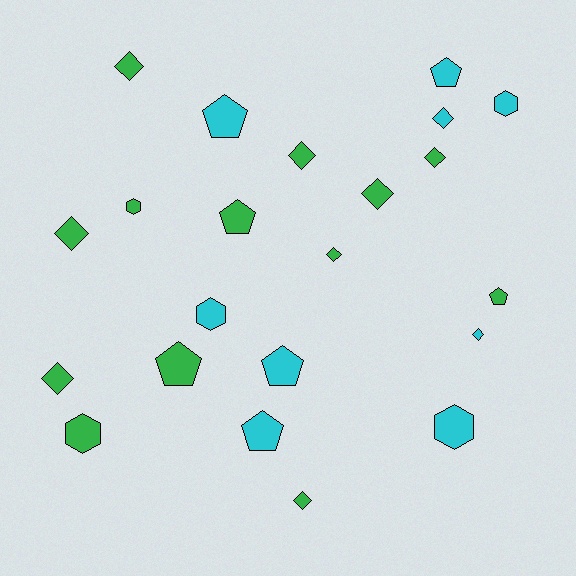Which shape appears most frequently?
Diamond, with 10 objects.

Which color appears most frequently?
Green, with 13 objects.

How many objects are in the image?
There are 22 objects.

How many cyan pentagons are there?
There are 4 cyan pentagons.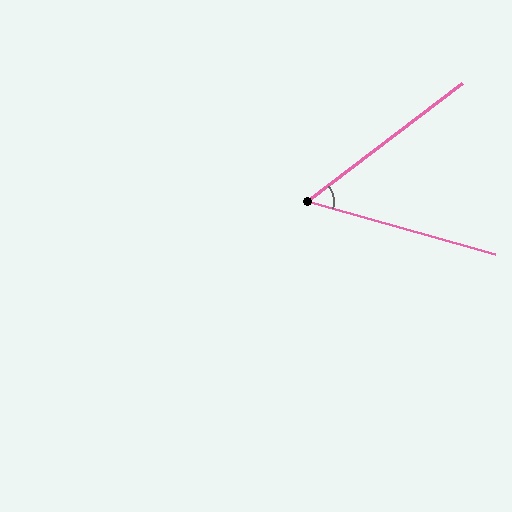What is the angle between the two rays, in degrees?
Approximately 53 degrees.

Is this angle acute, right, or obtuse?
It is acute.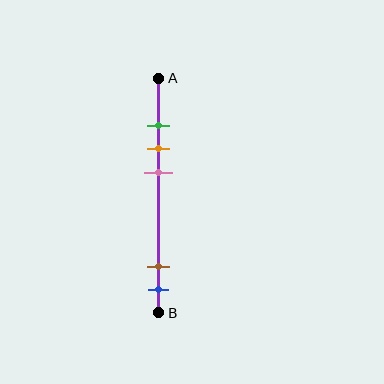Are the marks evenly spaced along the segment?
No, the marks are not evenly spaced.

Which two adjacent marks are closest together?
The green and orange marks are the closest adjacent pair.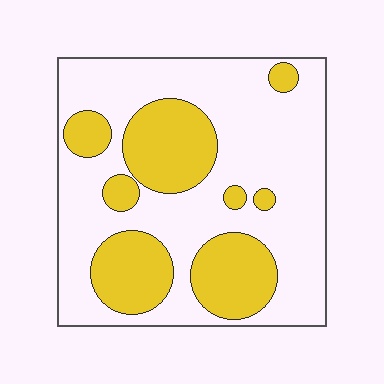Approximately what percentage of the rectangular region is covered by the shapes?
Approximately 30%.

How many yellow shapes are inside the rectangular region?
8.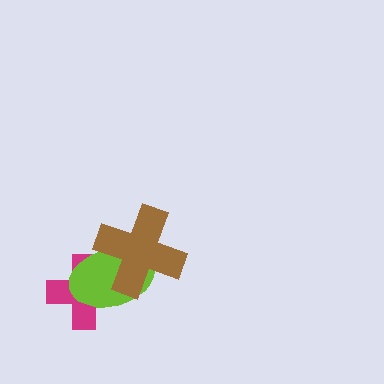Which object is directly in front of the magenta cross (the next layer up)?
The lime ellipse is directly in front of the magenta cross.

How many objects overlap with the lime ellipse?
2 objects overlap with the lime ellipse.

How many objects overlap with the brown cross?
2 objects overlap with the brown cross.